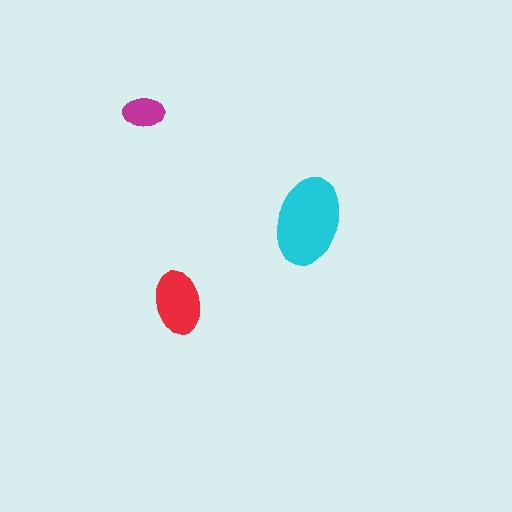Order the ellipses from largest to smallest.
the cyan one, the red one, the magenta one.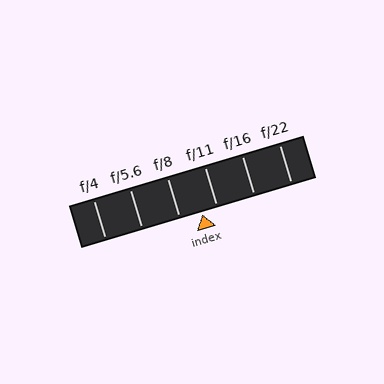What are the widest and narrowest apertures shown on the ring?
The widest aperture shown is f/4 and the narrowest is f/22.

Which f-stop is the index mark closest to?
The index mark is closest to f/11.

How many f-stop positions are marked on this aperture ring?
There are 6 f-stop positions marked.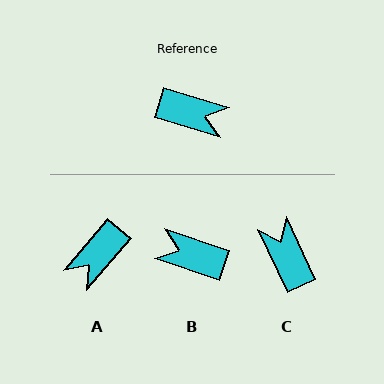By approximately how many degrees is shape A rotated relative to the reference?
Approximately 113 degrees clockwise.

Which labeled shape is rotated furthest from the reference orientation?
B, about 179 degrees away.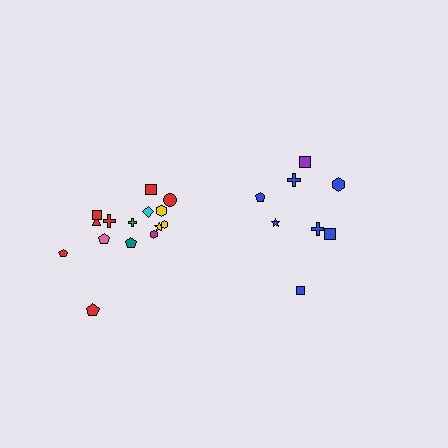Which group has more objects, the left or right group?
The left group.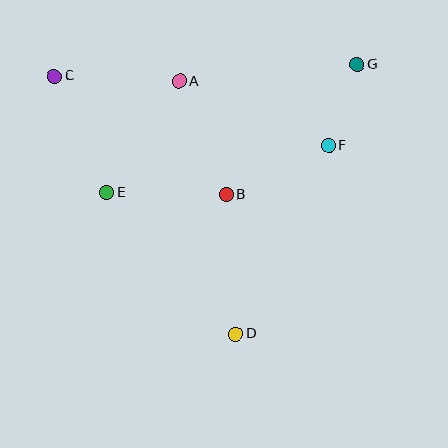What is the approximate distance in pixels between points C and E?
The distance between C and E is approximately 127 pixels.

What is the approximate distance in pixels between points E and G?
The distance between E and G is approximately 281 pixels.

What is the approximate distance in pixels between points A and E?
The distance between A and E is approximately 133 pixels.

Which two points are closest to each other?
Points F and G are closest to each other.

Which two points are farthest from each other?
Points C and D are farthest from each other.